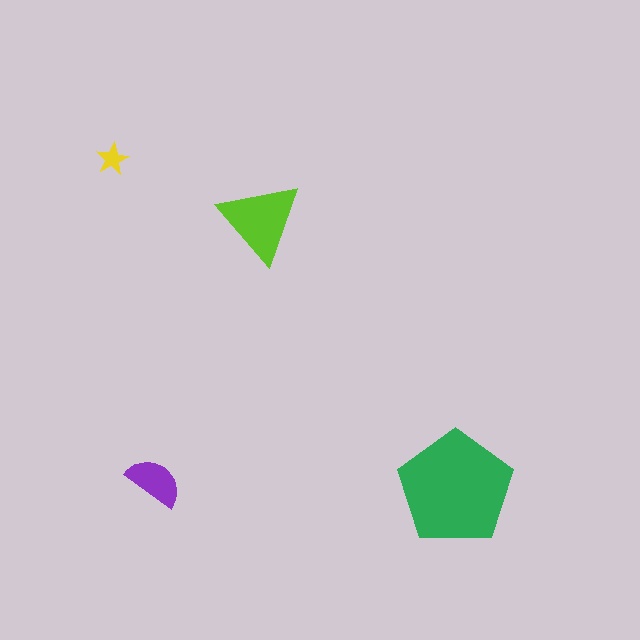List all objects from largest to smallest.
The green pentagon, the lime triangle, the purple semicircle, the yellow star.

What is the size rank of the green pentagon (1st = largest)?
1st.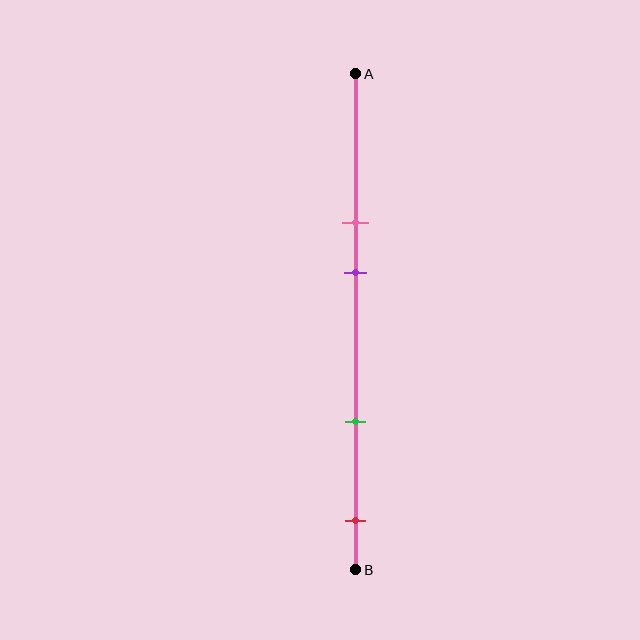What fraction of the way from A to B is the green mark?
The green mark is approximately 70% (0.7) of the way from A to B.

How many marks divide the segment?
There are 4 marks dividing the segment.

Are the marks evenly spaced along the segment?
No, the marks are not evenly spaced.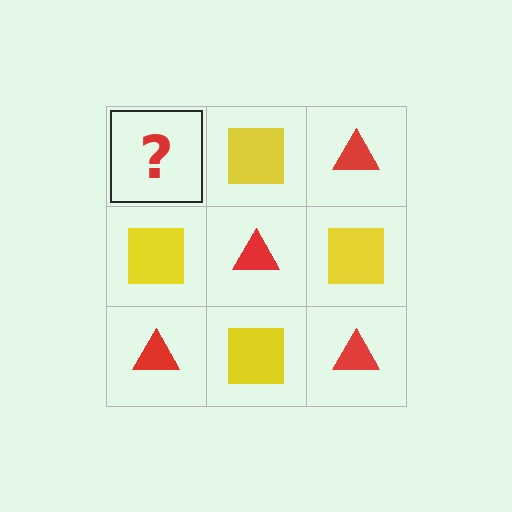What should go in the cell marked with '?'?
The missing cell should contain a red triangle.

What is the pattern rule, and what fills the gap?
The rule is that it alternates red triangle and yellow square in a checkerboard pattern. The gap should be filled with a red triangle.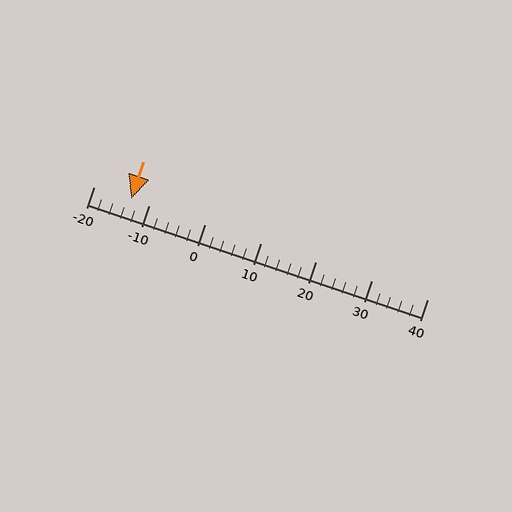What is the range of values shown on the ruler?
The ruler shows values from -20 to 40.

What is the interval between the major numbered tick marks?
The major tick marks are spaced 10 units apart.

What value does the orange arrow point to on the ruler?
The orange arrow points to approximately -13.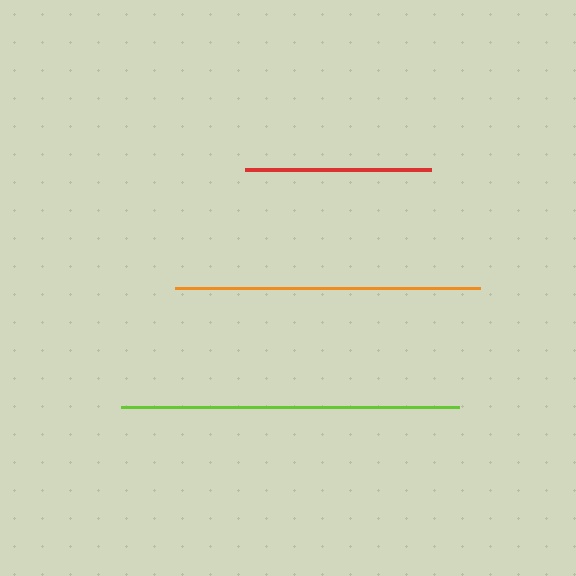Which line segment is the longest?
The lime line is the longest at approximately 338 pixels.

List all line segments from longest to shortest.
From longest to shortest: lime, orange, red.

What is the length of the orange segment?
The orange segment is approximately 305 pixels long.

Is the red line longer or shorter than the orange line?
The orange line is longer than the red line.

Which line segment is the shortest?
The red line is the shortest at approximately 186 pixels.